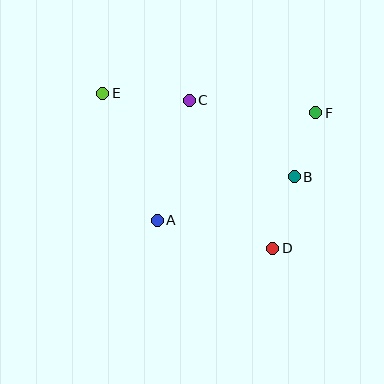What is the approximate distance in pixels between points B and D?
The distance between B and D is approximately 74 pixels.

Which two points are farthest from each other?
Points D and E are farthest from each other.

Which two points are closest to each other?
Points B and F are closest to each other.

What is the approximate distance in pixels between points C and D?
The distance between C and D is approximately 170 pixels.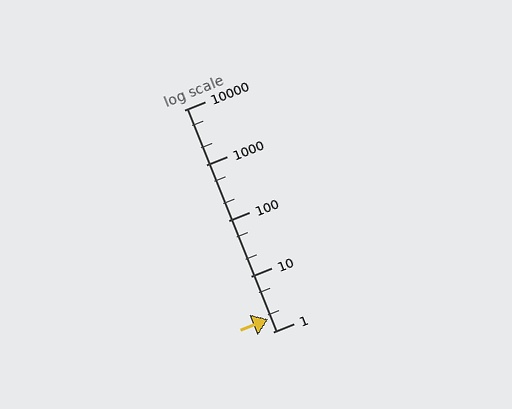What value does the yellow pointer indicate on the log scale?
The pointer indicates approximately 1.7.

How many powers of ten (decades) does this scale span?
The scale spans 4 decades, from 1 to 10000.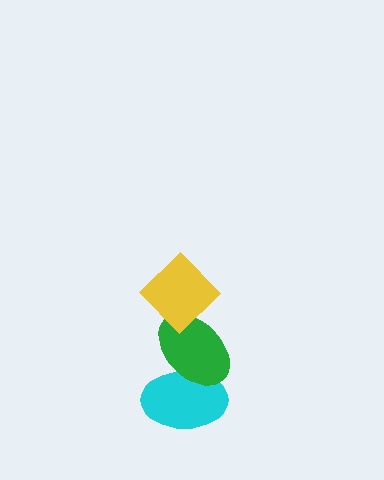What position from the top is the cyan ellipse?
The cyan ellipse is 3rd from the top.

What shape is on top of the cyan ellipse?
The green ellipse is on top of the cyan ellipse.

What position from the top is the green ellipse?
The green ellipse is 2nd from the top.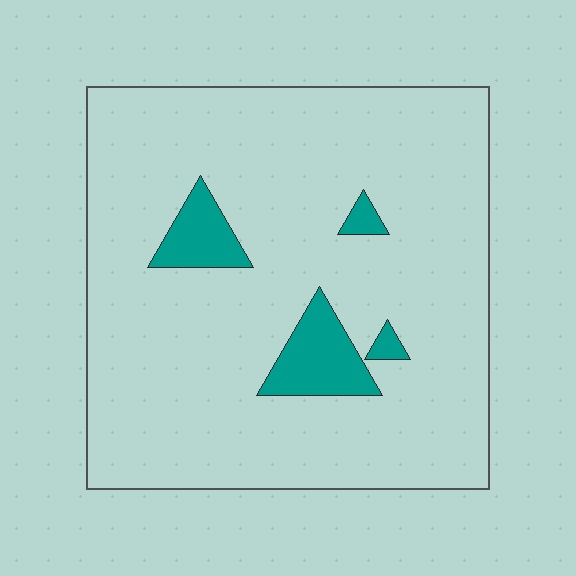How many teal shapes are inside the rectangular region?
4.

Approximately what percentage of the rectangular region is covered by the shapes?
Approximately 10%.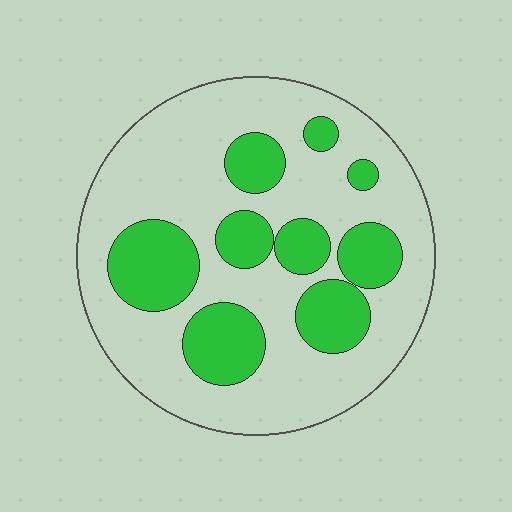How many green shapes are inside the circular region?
9.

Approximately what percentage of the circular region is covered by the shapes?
Approximately 30%.